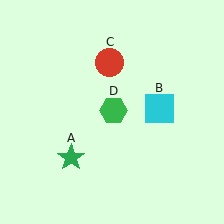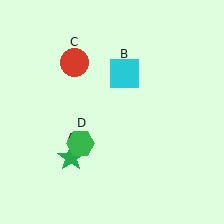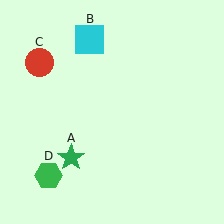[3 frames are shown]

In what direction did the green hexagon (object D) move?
The green hexagon (object D) moved down and to the left.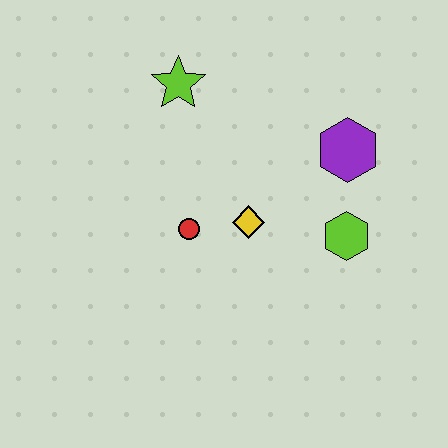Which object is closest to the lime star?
The red circle is closest to the lime star.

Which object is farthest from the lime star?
The lime hexagon is farthest from the lime star.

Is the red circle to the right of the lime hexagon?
No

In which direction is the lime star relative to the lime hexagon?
The lime star is to the left of the lime hexagon.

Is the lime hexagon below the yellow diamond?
Yes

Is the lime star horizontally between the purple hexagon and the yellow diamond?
No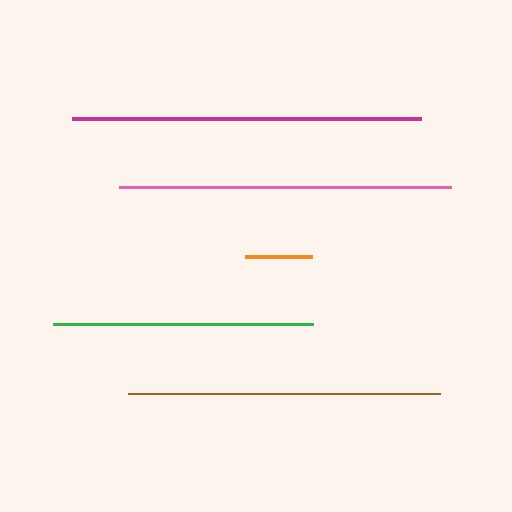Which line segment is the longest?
The magenta line is the longest at approximately 349 pixels.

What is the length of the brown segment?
The brown segment is approximately 312 pixels long.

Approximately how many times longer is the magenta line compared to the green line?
The magenta line is approximately 1.3 times the length of the green line.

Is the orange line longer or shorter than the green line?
The green line is longer than the orange line.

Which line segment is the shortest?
The orange line is the shortest at approximately 68 pixels.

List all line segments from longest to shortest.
From longest to shortest: magenta, pink, brown, green, orange.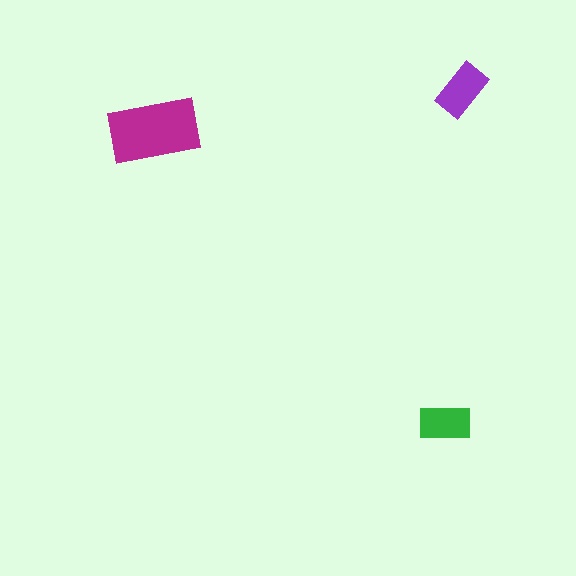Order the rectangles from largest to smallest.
the magenta one, the purple one, the green one.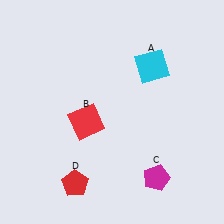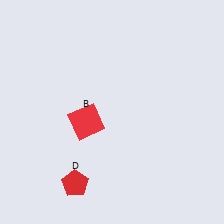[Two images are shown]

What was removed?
The cyan square (A), the magenta pentagon (C) were removed in Image 2.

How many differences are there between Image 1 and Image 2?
There are 2 differences between the two images.